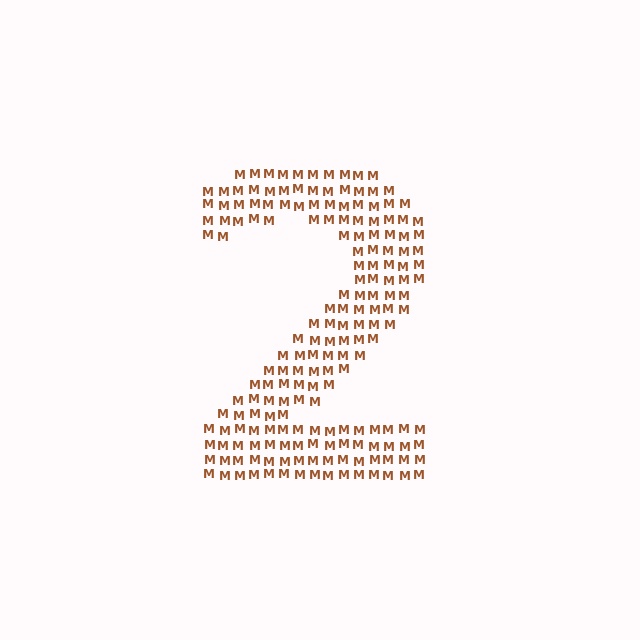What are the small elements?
The small elements are letter M's.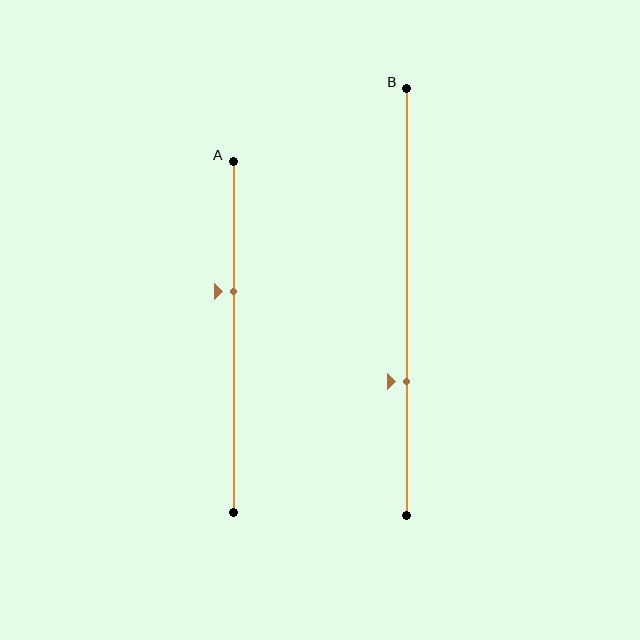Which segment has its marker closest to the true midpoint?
Segment A has its marker closest to the true midpoint.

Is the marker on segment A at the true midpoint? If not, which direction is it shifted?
No, the marker on segment A is shifted upward by about 13% of the segment length.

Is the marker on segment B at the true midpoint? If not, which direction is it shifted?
No, the marker on segment B is shifted downward by about 19% of the segment length.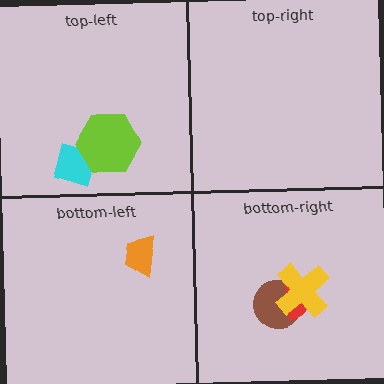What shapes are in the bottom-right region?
The brown circle, the red semicircle, the yellow cross.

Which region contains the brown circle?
The bottom-right region.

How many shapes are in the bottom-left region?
1.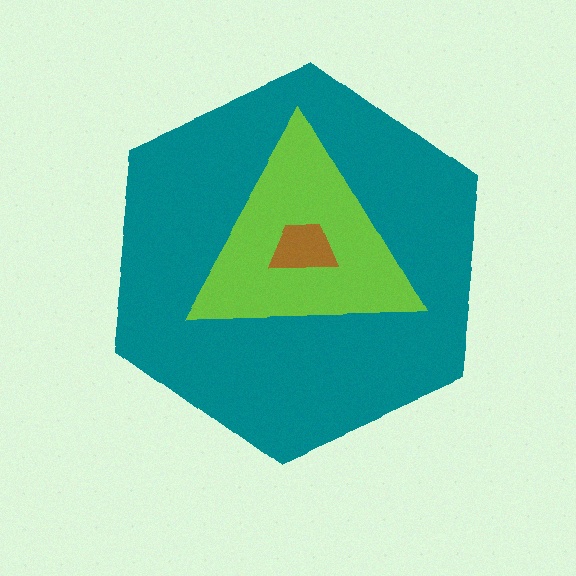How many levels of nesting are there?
3.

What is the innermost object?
The brown trapezoid.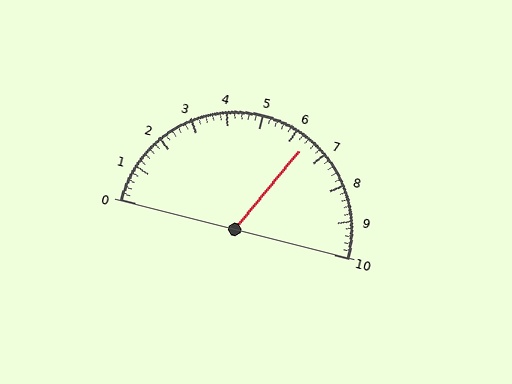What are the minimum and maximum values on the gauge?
The gauge ranges from 0 to 10.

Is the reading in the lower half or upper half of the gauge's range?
The reading is in the upper half of the range (0 to 10).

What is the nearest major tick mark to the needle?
The nearest major tick mark is 6.